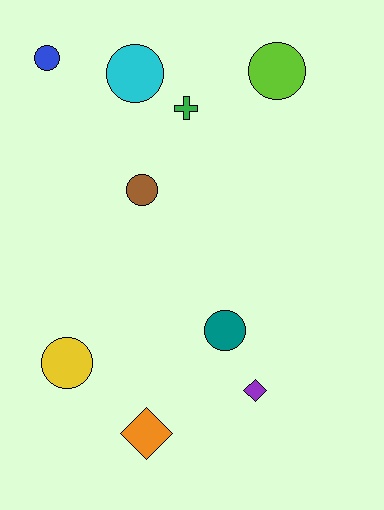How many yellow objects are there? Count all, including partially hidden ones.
There is 1 yellow object.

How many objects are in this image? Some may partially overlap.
There are 9 objects.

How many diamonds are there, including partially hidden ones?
There are 2 diamonds.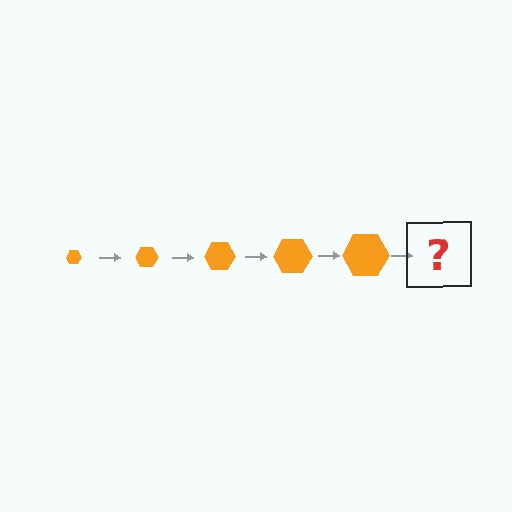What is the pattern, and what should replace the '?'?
The pattern is that the hexagon gets progressively larger each step. The '?' should be an orange hexagon, larger than the previous one.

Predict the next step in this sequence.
The next step is an orange hexagon, larger than the previous one.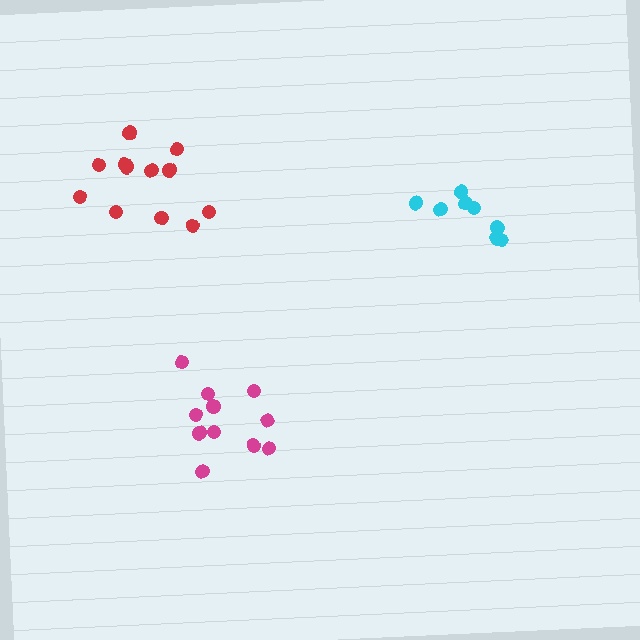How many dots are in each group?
Group 1: 9 dots, Group 2: 11 dots, Group 3: 12 dots (32 total).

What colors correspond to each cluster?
The clusters are colored: cyan, magenta, red.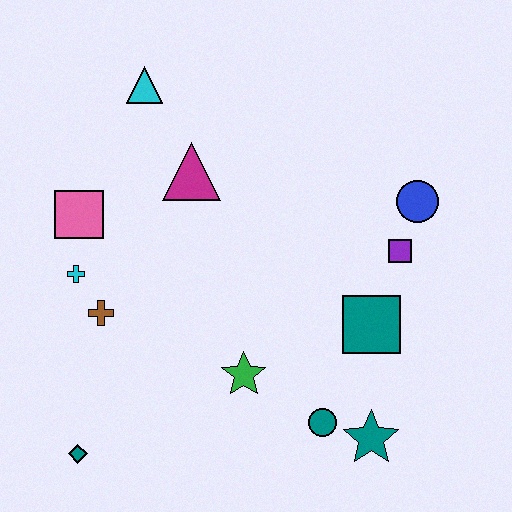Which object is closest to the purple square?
The blue circle is closest to the purple square.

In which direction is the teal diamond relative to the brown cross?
The teal diamond is below the brown cross.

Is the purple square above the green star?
Yes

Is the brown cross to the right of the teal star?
No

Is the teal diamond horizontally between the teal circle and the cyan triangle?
No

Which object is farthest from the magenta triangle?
The teal star is farthest from the magenta triangle.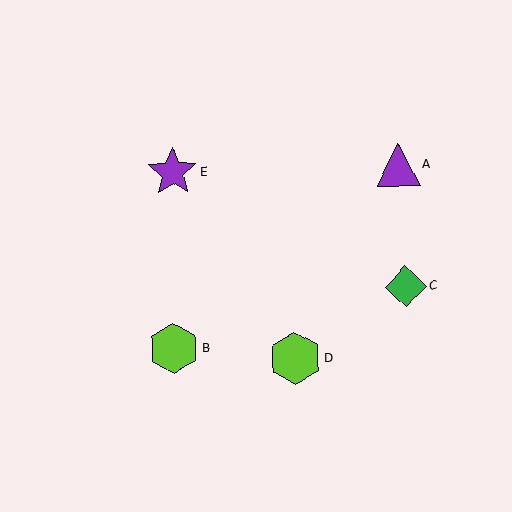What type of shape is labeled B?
Shape B is a lime hexagon.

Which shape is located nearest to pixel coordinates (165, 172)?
The purple star (labeled E) at (172, 172) is nearest to that location.